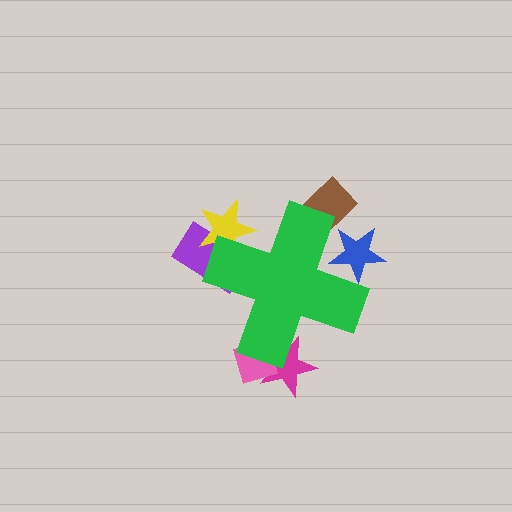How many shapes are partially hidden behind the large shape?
6 shapes are partially hidden.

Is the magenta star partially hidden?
Yes, the magenta star is partially hidden behind the green cross.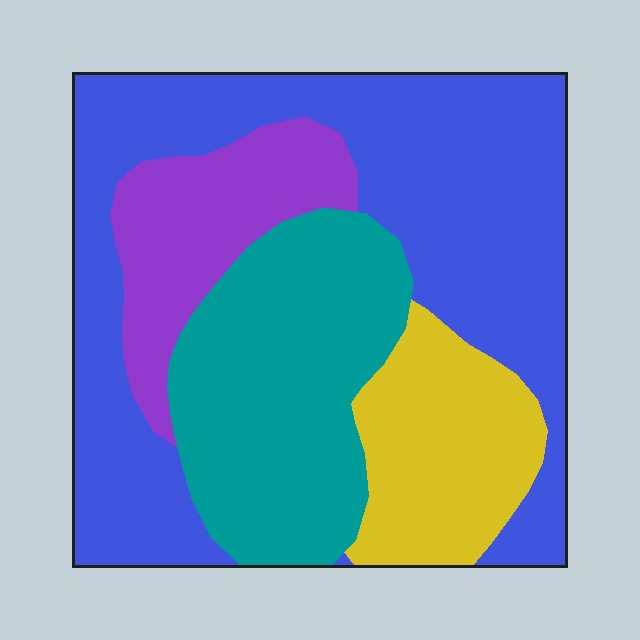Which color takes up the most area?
Blue, at roughly 45%.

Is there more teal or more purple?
Teal.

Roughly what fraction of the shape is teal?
Teal takes up between a quarter and a half of the shape.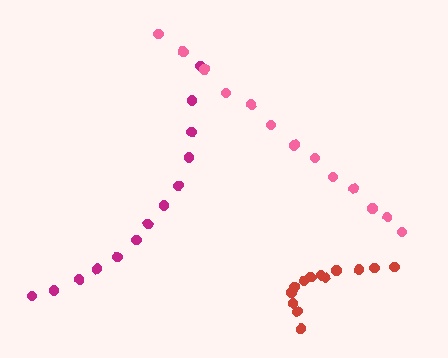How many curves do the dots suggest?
There are 3 distinct paths.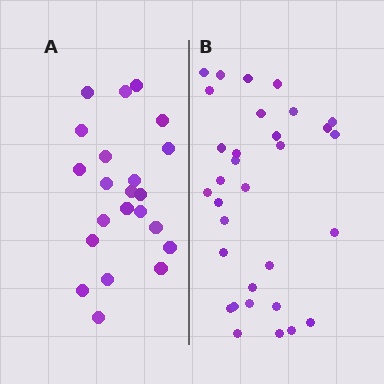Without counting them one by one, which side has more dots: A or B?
Region B (the right region) has more dots.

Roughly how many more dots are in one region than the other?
Region B has roughly 10 or so more dots than region A.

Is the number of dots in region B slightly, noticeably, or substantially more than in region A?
Region B has substantially more. The ratio is roughly 1.5 to 1.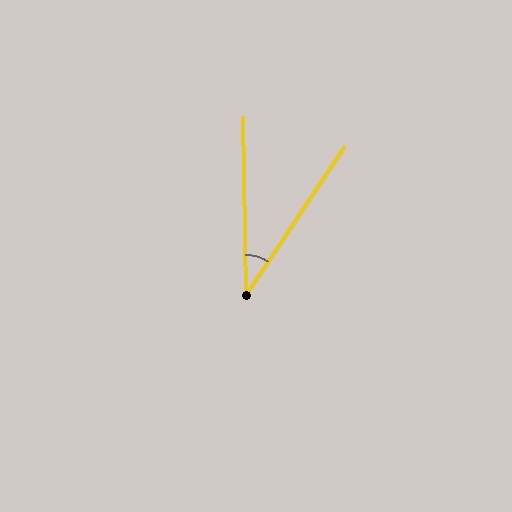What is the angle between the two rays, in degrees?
Approximately 35 degrees.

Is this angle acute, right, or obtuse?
It is acute.